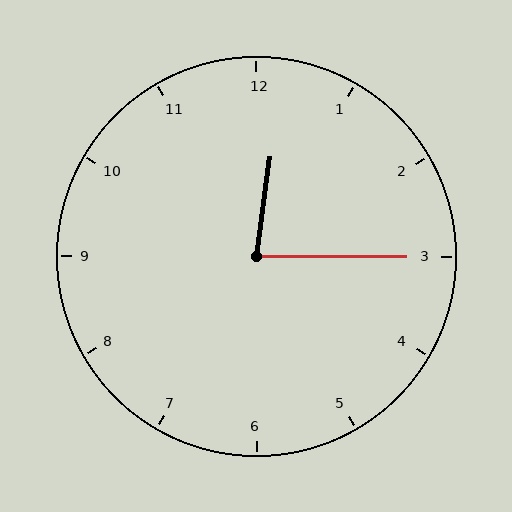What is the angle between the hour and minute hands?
Approximately 82 degrees.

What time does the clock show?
12:15.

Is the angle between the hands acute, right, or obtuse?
It is acute.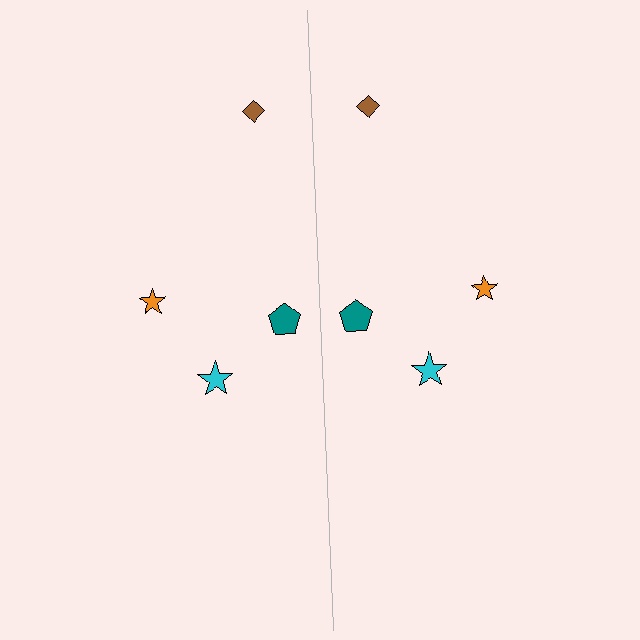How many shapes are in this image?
There are 8 shapes in this image.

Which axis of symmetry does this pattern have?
The pattern has a vertical axis of symmetry running through the center of the image.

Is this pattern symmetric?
Yes, this pattern has bilateral (reflection) symmetry.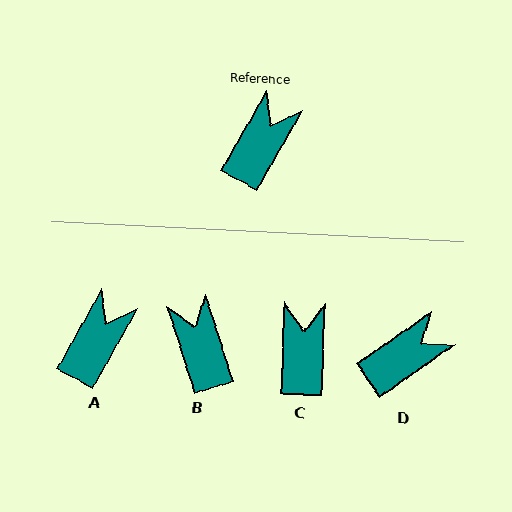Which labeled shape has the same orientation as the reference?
A.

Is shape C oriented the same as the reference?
No, it is off by about 27 degrees.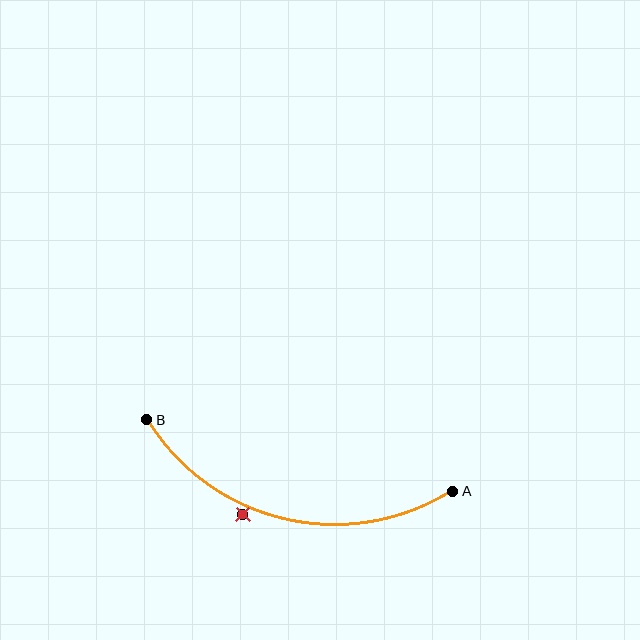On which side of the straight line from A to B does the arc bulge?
The arc bulges below the straight line connecting A and B.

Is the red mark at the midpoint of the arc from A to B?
No — the red mark does not lie on the arc at all. It sits slightly outside the curve.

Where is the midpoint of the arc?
The arc midpoint is the point on the curve farthest from the straight line joining A and B. It sits below that line.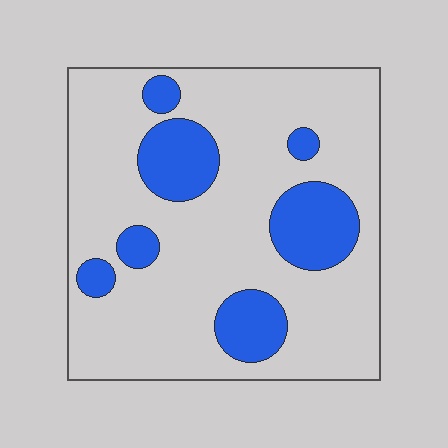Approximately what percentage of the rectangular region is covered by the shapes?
Approximately 20%.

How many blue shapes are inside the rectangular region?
7.